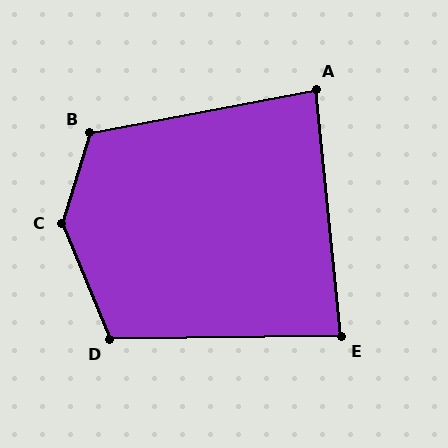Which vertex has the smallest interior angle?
E, at approximately 85 degrees.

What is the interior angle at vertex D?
Approximately 112 degrees (obtuse).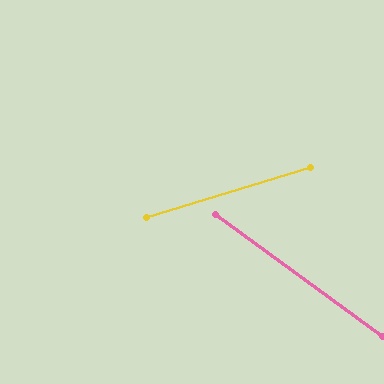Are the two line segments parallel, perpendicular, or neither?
Neither parallel nor perpendicular — they differ by about 53°.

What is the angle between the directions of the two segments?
Approximately 53 degrees.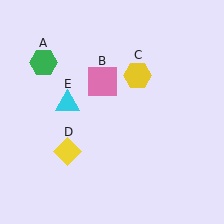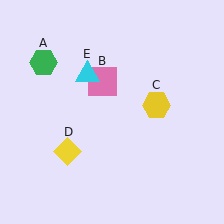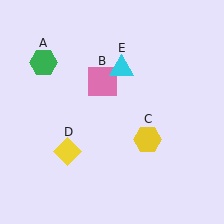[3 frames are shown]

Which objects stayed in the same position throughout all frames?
Green hexagon (object A) and pink square (object B) and yellow diamond (object D) remained stationary.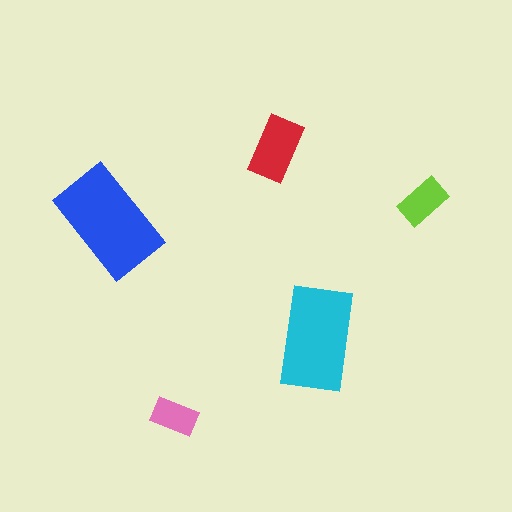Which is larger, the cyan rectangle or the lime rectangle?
The cyan one.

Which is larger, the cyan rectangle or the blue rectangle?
The blue one.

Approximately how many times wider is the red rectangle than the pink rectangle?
About 1.5 times wider.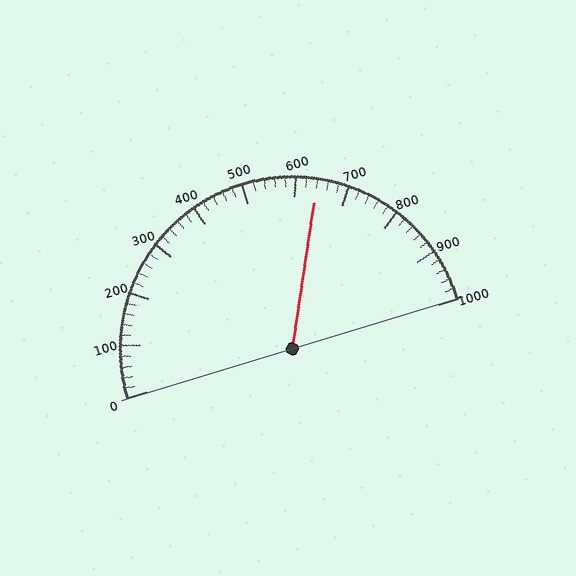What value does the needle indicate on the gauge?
The needle indicates approximately 640.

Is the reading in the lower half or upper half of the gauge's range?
The reading is in the upper half of the range (0 to 1000).